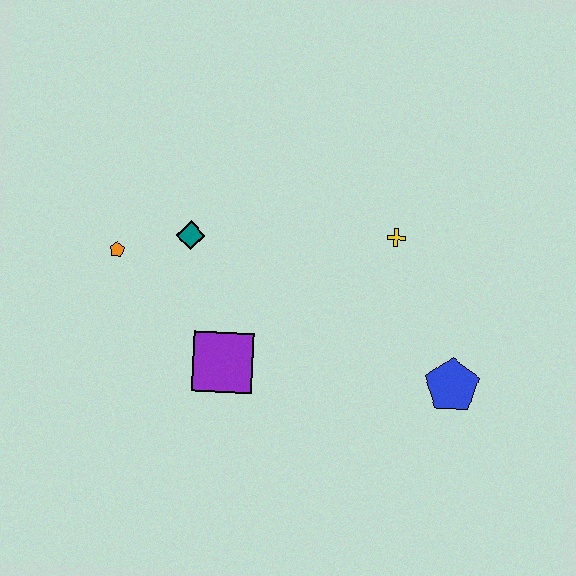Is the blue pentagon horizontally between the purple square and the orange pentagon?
No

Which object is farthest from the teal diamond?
The blue pentagon is farthest from the teal diamond.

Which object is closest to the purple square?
The teal diamond is closest to the purple square.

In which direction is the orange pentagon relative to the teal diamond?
The orange pentagon is to the left of the teal diamond.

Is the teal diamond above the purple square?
Yes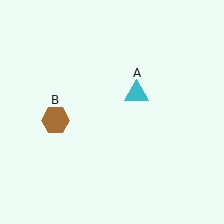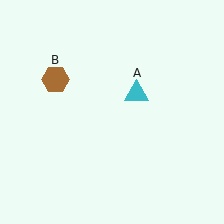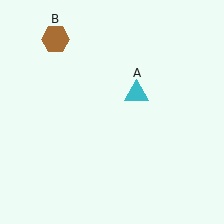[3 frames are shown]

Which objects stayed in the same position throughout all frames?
Cyan triangle (object A) remained stationary.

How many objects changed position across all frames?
1 object changed position: brown hexagon (object B).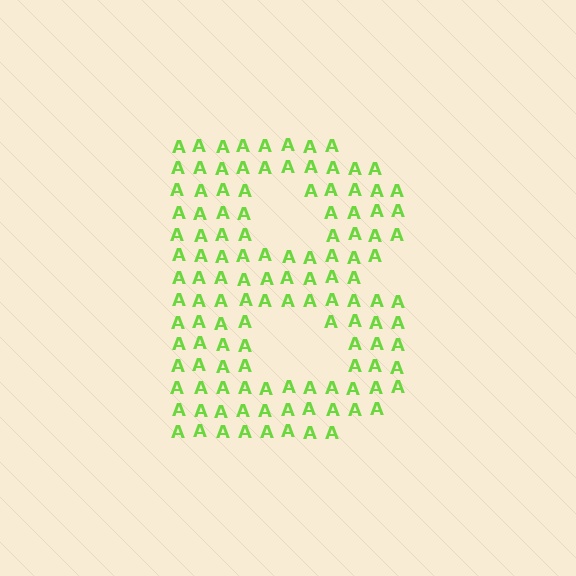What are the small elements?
The small elements are letter A's.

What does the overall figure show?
The overall figure shows the letter B.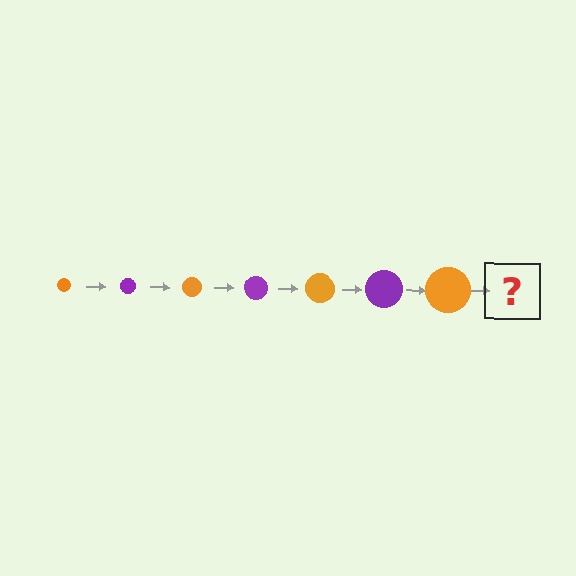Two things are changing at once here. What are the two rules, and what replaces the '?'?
The two rules are that the circle grows larger each step and the color cycles through orange and purple. The '?' should be a purple circle, larger than the previous one.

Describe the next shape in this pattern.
It should be a purple circle, larger than the previous one.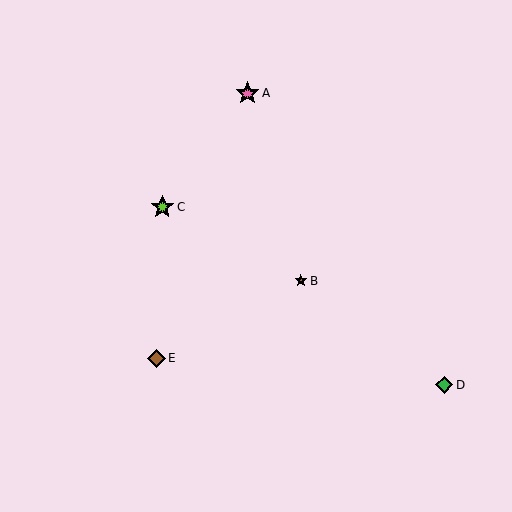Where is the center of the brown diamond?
The center of the brown diamond is at (156, 358).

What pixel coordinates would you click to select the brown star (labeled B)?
Click at (301, 281) to select the brown star B.